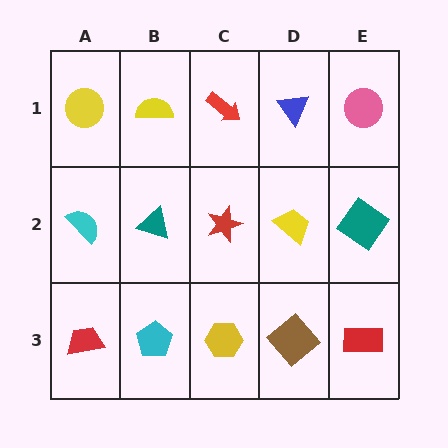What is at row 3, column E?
A red rectangle.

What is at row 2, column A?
A cyan semicircle.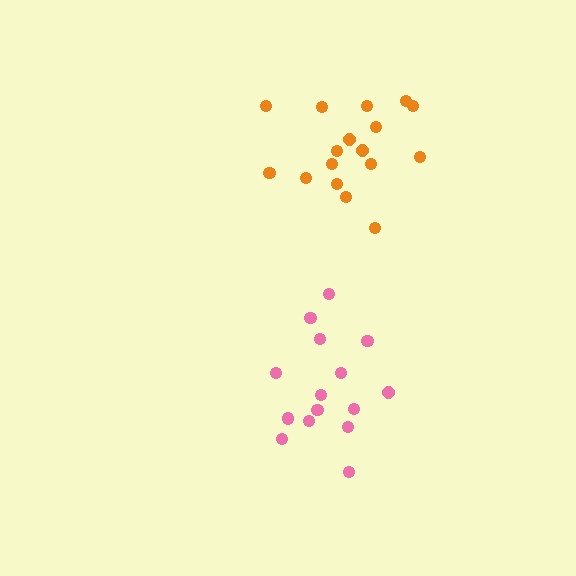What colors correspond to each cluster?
The clusters are colored: pink, orange.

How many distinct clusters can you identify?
There are 2 distinct clusters.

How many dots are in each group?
Group 1: 15 dots, Group 2: 17 dots (32 total).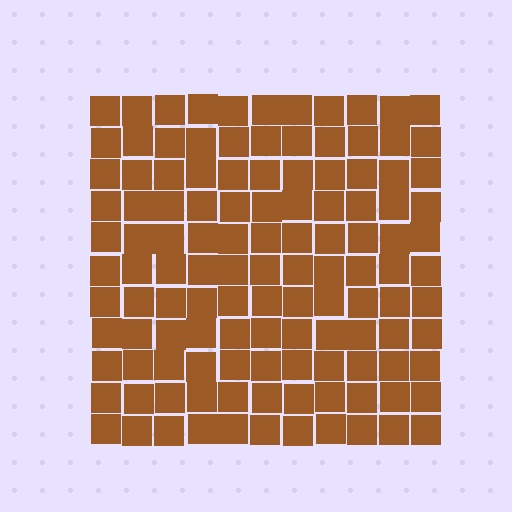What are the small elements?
The small elements are squares.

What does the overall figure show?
The overall figure shows a square.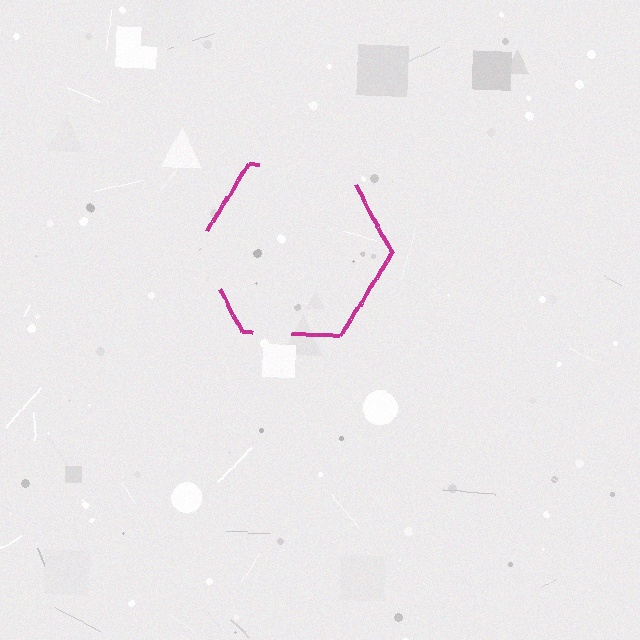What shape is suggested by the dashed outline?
The dashed outline suggests a hexagon.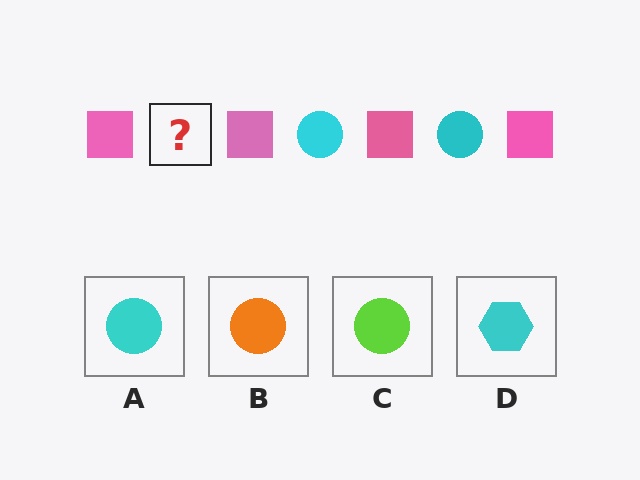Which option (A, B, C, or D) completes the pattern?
A.